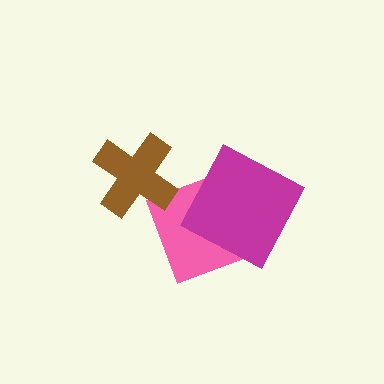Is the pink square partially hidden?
Yes, it is partially covered by another shape.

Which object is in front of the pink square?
The magenta square is in front of the pink square.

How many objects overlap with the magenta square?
1 object overlaps with the magenta square.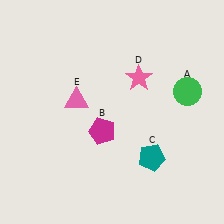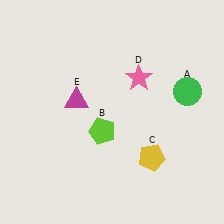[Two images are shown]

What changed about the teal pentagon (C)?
In Image 1, C is teal. In Image 2, it changed to yellow.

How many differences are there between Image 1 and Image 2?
There are 3 differences between the two images.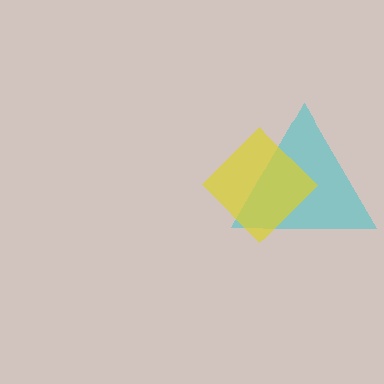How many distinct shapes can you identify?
There are 2 distinct shapes: a cyan triangle, a yellow diamond.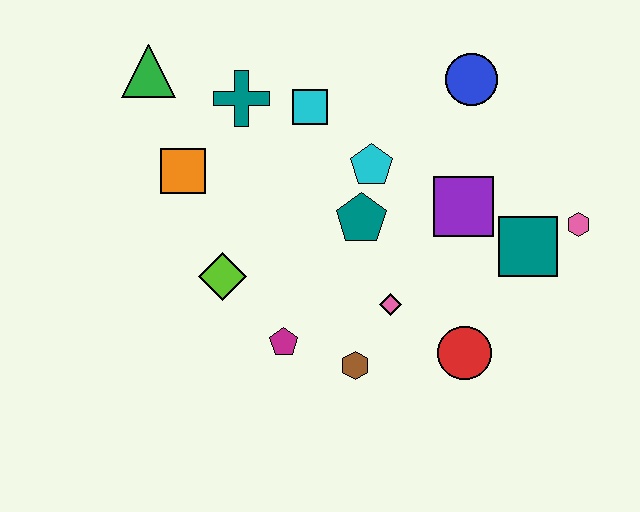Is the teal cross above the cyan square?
Yes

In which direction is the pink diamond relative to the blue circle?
The pink diamond is below the blue circle.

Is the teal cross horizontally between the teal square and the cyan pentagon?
No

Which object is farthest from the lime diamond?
The pink hexagon is farthest from the lime diamond.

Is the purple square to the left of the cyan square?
No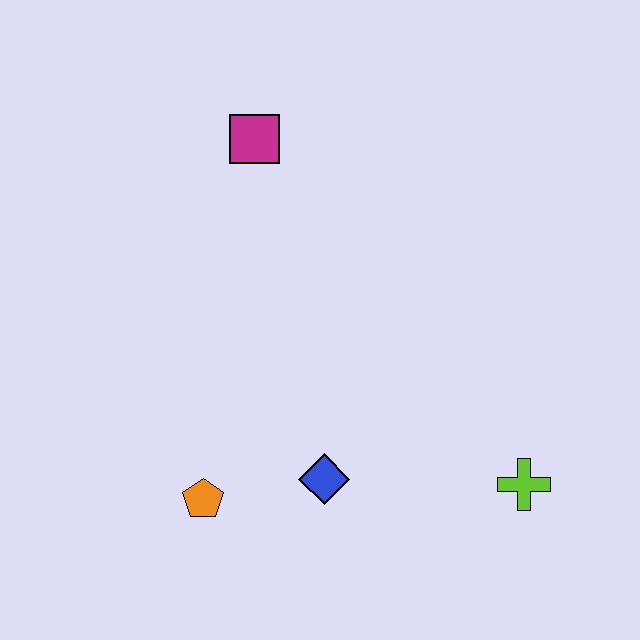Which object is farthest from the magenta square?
The lime cross is farthest from the magenta square.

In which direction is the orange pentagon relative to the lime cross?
The orange pentagon is to the left of the lime cross.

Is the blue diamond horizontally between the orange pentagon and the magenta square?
No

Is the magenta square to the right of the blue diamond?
No